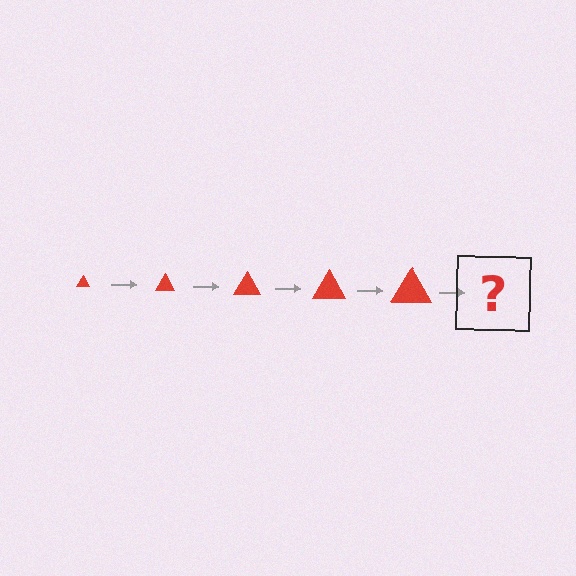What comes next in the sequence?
The next element should be a red triangle, larger than the previous one.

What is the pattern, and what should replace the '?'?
The pattern is that the triangle gets progressively larger each step. The '?' should be a red triangle, larger than the previous one.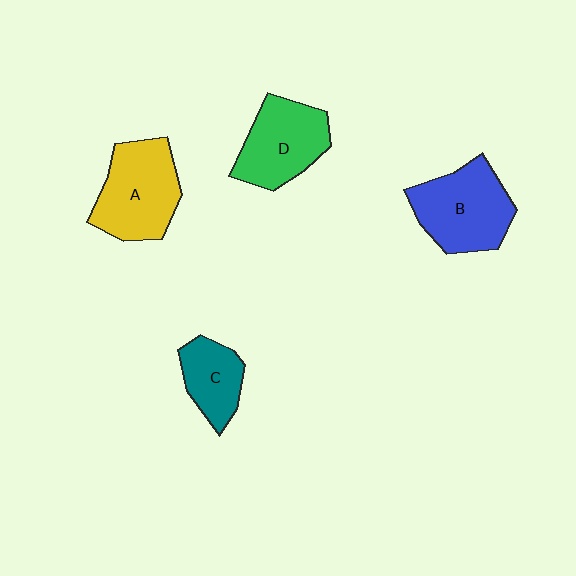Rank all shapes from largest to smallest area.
From largest to smallest: B (blue), A (yellow), D (green), C (teal).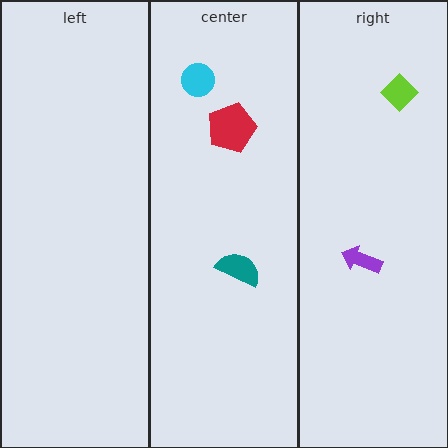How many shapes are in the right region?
2.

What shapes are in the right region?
The purple arrow, the lime diamond.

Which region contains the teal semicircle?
The center region.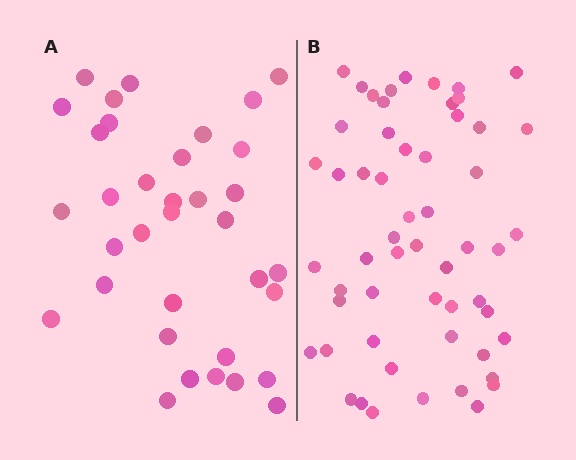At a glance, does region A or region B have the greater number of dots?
Region B (the right region) has more dots.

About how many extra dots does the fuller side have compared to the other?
Region B has approximately 20 more dots than region A.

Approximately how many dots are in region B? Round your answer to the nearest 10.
About 60 dots. (The exact count is 56, which rounds to 60.)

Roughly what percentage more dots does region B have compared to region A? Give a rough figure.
About 60% more.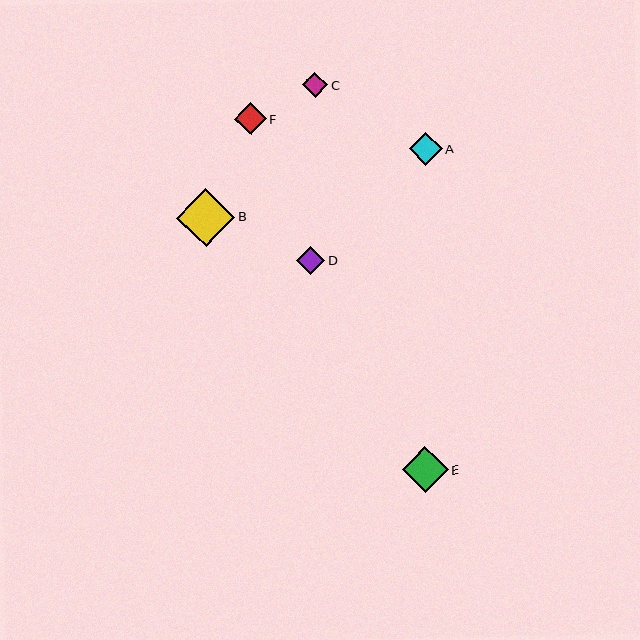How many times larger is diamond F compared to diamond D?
Diamond F is approximately 1.1 times the size of diamond D.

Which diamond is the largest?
Diamond B is the largest with a size of approximately 58 pixels.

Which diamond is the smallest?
Diamond C is the smallest with a size of approximately 25 pixels.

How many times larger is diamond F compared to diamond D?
Diamond F is approximately 1.1 times the size of diamond D.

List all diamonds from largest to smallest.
From largest to smallest: B, E, A, F, D, C.